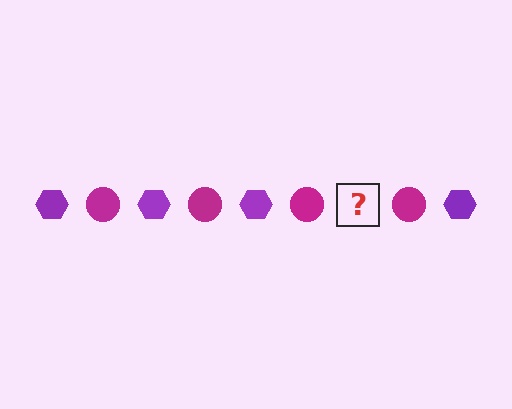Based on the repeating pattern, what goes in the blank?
The blank should be a purple hexagon.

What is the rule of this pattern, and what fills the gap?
The rule is that the pattern alternates between purple hexagon and magenta circle. The gap should be filled with a purple hexagon.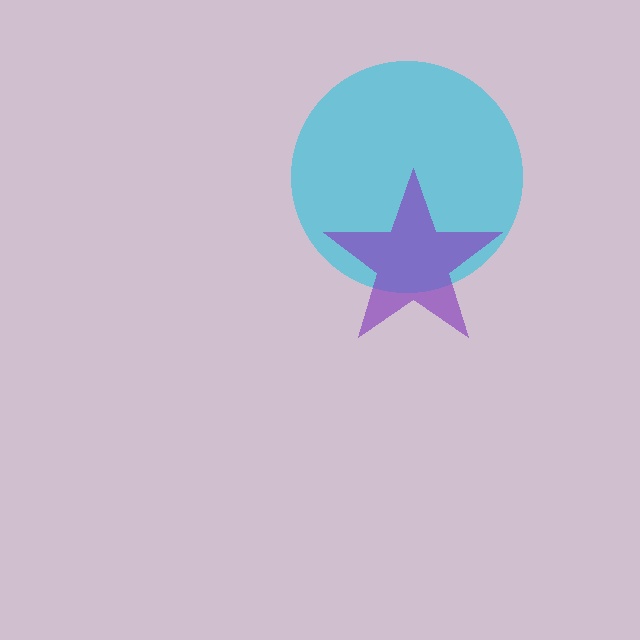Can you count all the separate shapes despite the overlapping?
Yes, there are 2 separate shapes.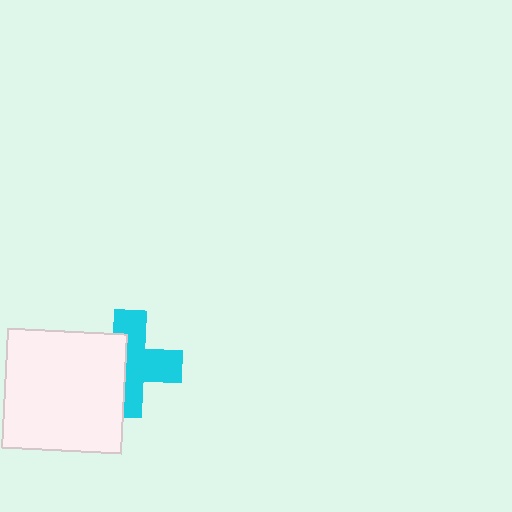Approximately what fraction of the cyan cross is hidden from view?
Roughly 41% of the cyan cross is hidden behind the white square.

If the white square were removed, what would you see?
You would see the complete cyan cross.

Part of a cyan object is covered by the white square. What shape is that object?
It is a cross.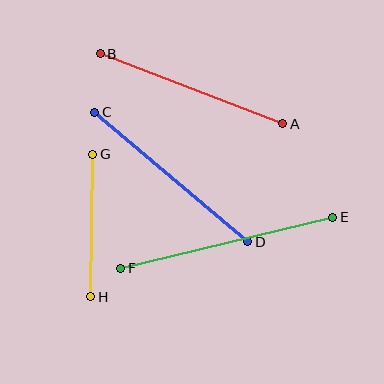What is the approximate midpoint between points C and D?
The midpoint is at approximately (171, 177) pixels.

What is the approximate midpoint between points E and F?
The midpoint is at approximately (227, 243) pixels.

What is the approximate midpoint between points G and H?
The midpoint is at approximately (92, 226) pixels.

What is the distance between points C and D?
The distance is approximately 200 pixels.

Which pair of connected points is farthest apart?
Points E and F are farthest apart.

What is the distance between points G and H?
The distance is approximately 142 pixels.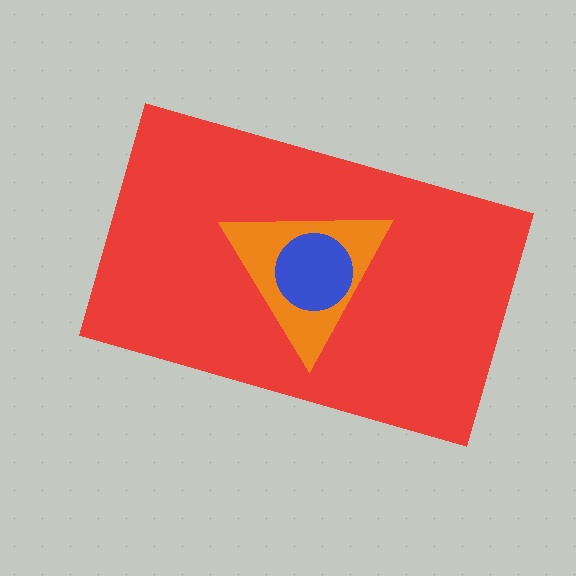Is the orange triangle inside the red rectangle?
Yes.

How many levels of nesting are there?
3.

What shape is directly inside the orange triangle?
The blue circle.